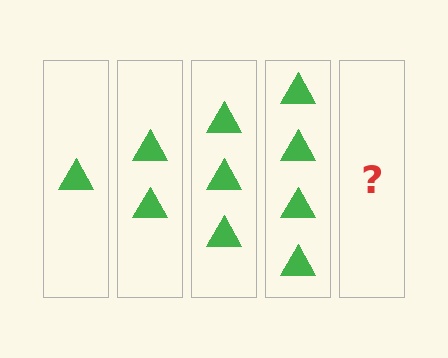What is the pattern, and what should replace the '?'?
The pattern is that each step adds one more triangle. The '?' should be 5 triangles.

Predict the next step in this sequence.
The next step is 5 triangles.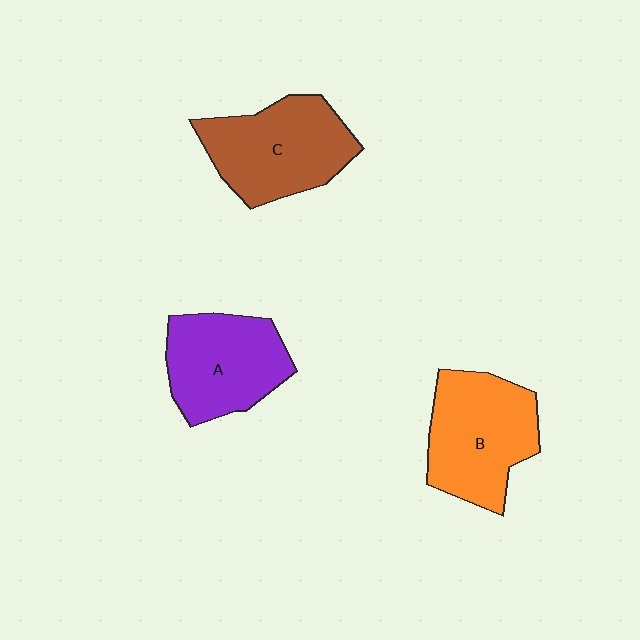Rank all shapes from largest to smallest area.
From largest to smallest: B (orange), C (brown), A (purple).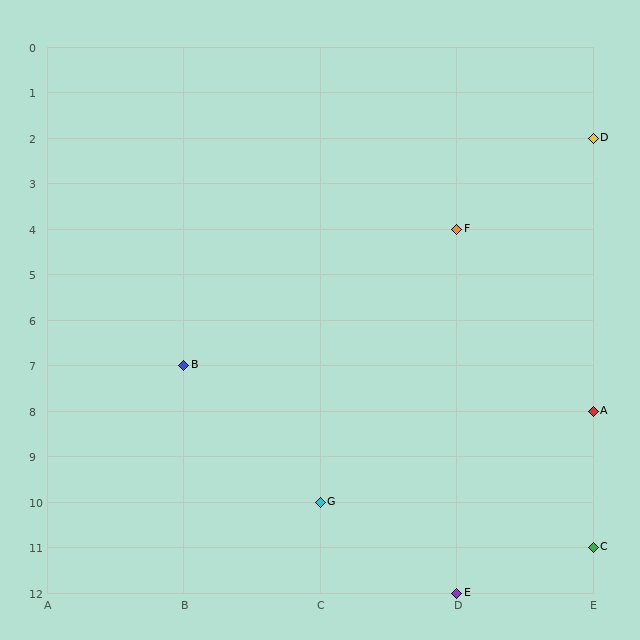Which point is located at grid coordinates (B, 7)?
Point B is at (B, 7).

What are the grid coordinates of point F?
Point F is at grid coordinates (D, 4).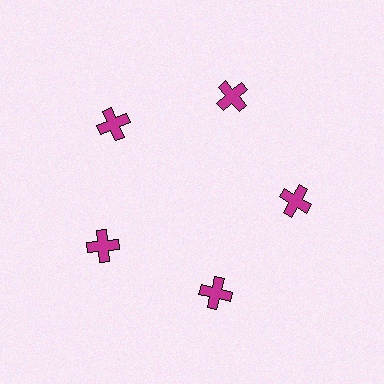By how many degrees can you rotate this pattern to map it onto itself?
The pattern maps onto itself every 72 degrees of rotation.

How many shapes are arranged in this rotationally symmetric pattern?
There are 5 shapes, arranged in 5 groups of 1.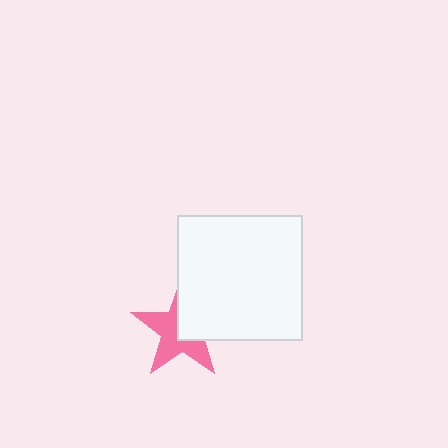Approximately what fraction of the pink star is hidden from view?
Roughly 44% of the pink star is hidden behind the white square.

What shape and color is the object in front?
The object in front is a white square.